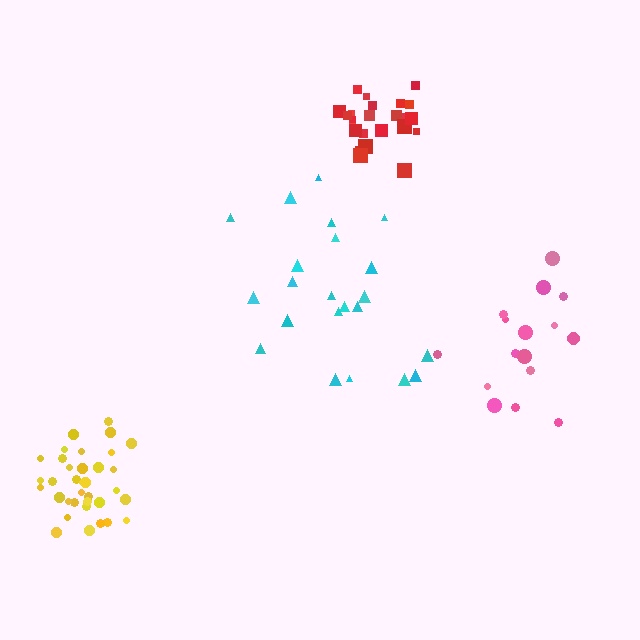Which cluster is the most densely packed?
Red.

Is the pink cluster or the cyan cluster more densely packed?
Pink.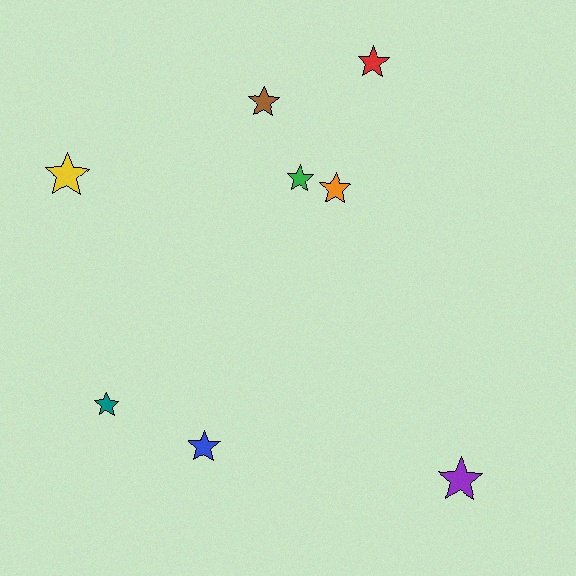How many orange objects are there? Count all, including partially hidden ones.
There is 1 orange object.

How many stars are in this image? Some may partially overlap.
There are 8 stars.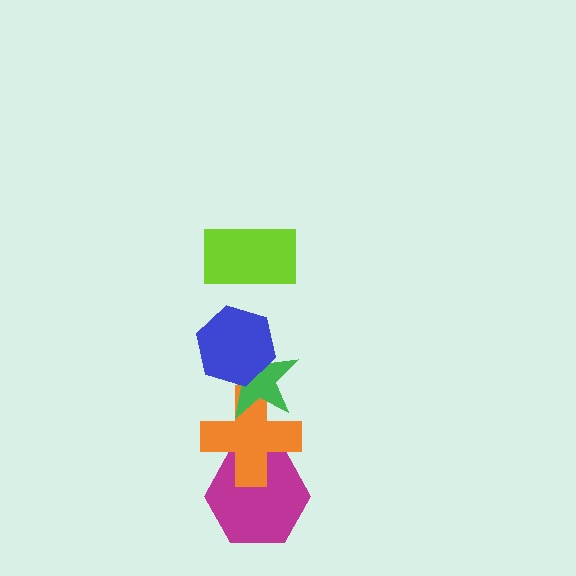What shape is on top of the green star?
The blue hexagon is on top of the green star.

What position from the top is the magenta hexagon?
The magenta hexagon is 5th from the top.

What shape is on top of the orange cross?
The green star is on top of the orange cross.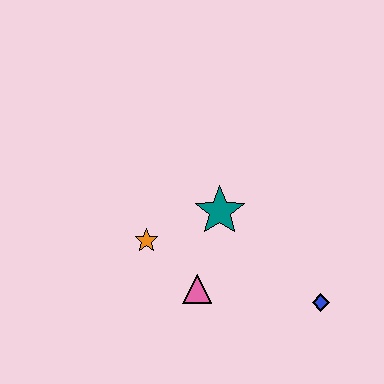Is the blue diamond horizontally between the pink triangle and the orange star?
No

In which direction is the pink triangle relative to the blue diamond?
The pink triangle is to the left of the blue diamond.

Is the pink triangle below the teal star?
Yes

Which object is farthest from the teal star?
The blue diamond is farthest from the teal star.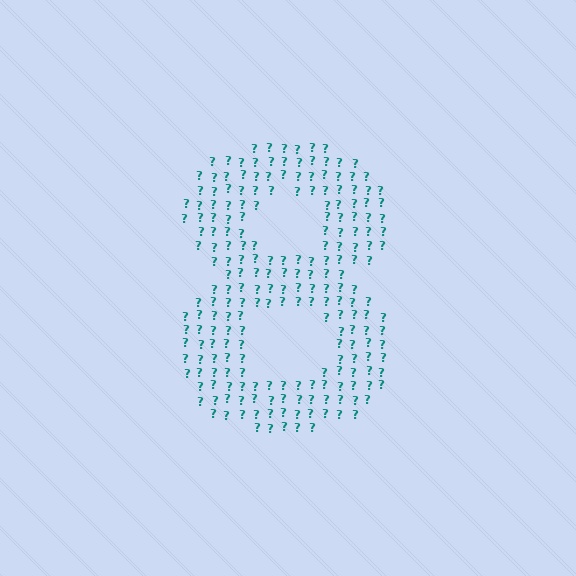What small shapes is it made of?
It is made of small question marks.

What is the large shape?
The large shape is the digit 8.